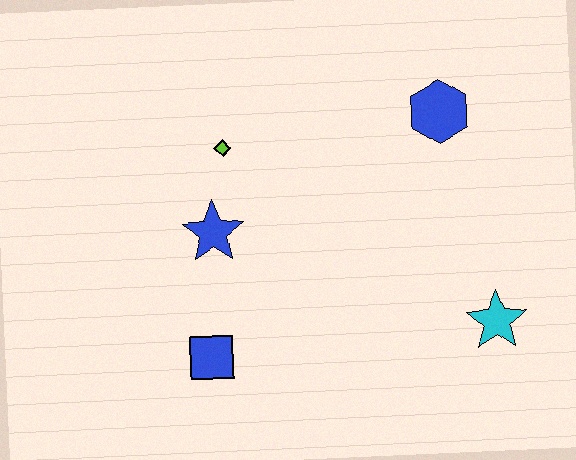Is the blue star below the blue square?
No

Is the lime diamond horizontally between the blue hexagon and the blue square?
Yes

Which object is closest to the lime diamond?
The blue star is closest to the lime diamond.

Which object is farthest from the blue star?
The cyan star is farthest from the blue star.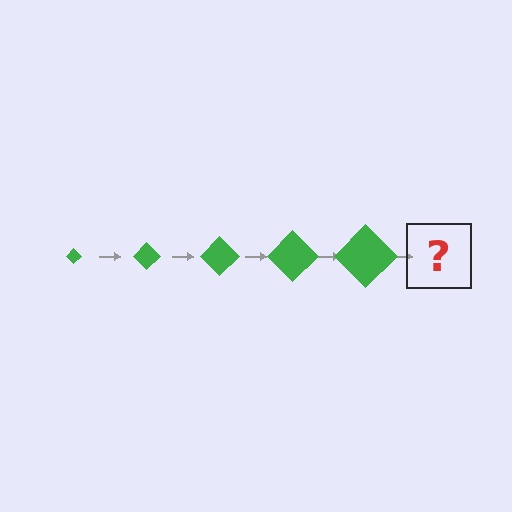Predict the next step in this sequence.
The next step is a green diamond, larger than the previous one.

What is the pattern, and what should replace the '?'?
The pattern is that the diamond gets progressively larger each step. The '?' should be a green diamond, larger than the previous one.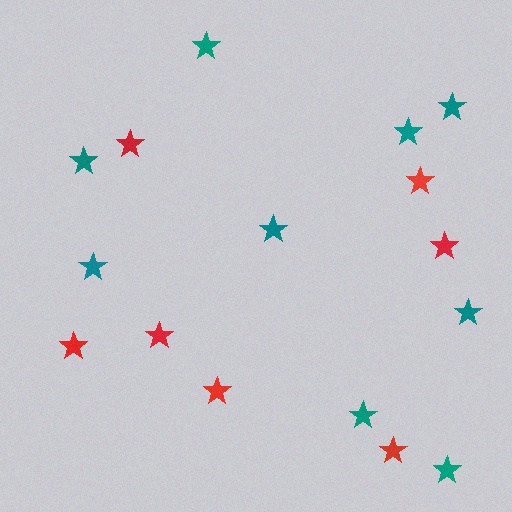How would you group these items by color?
There are 2 groups: one group of red stars (7) and one group of teal stars (9).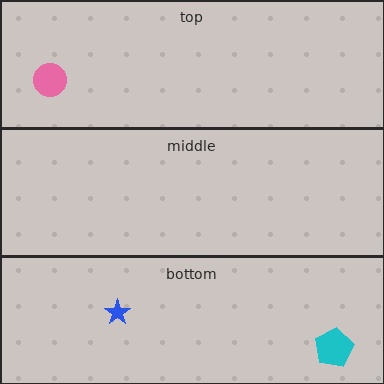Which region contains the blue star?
The bottom region.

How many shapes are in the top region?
1.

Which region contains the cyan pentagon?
The bottom region.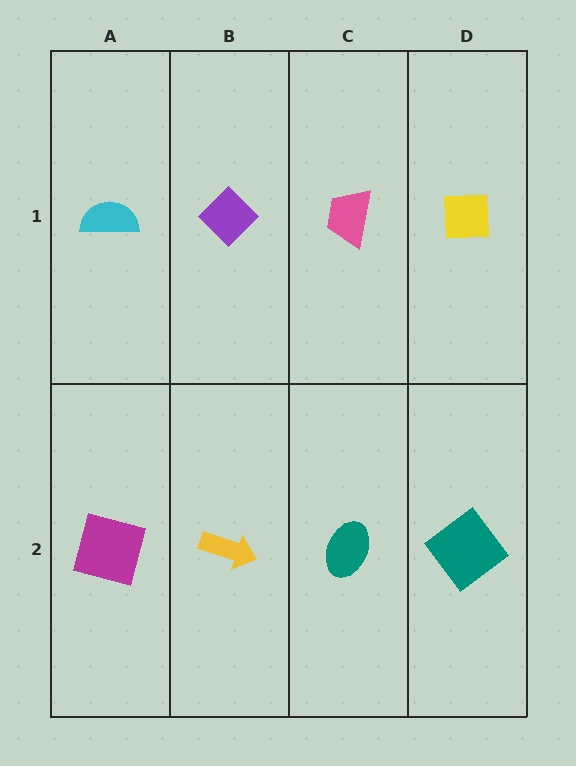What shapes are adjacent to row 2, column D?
A yellow square (row 1, column D), a teal ellipse (row 2, column C).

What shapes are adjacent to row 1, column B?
A yellow arrow (row 2, column B), a cyan semicircle (row 1, column A), a pink trapezoid (row 1, column C).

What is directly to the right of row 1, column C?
A yellow square.